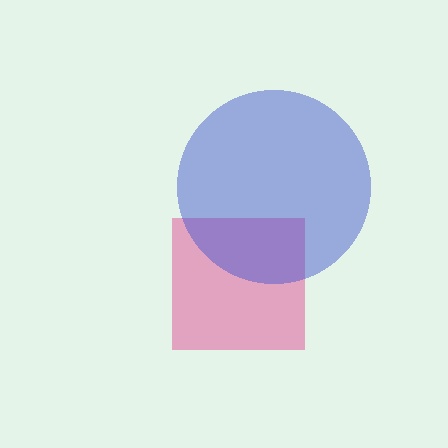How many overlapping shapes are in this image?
There are 2 overlapping shapes in the image.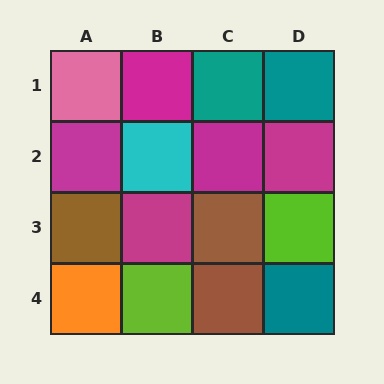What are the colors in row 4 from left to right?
Orange, lime, brown, teal.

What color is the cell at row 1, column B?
Magenta.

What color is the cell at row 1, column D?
Teal.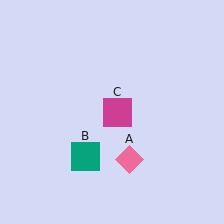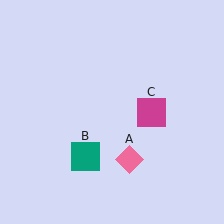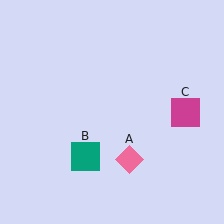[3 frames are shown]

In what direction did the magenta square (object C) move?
The magenta square (object C) moved right.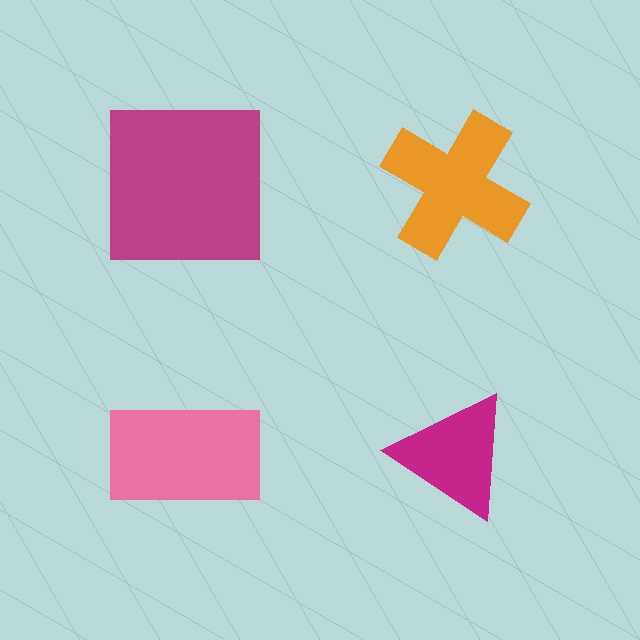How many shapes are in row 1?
2 shapes.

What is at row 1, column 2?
An orange cross.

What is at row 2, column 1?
A pink rectangle.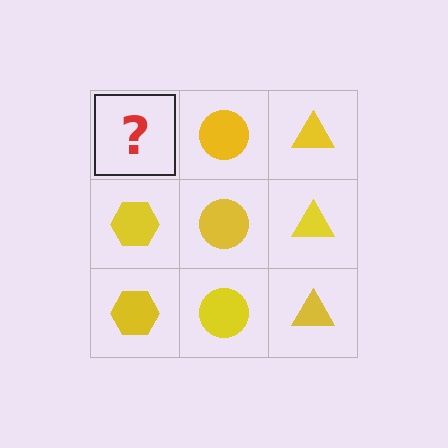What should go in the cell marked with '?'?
The missing cell should contain a yellow hexagon.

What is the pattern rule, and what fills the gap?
The rule is that each column has a consistent shape. The gap should be filled with a yellow hexagon.